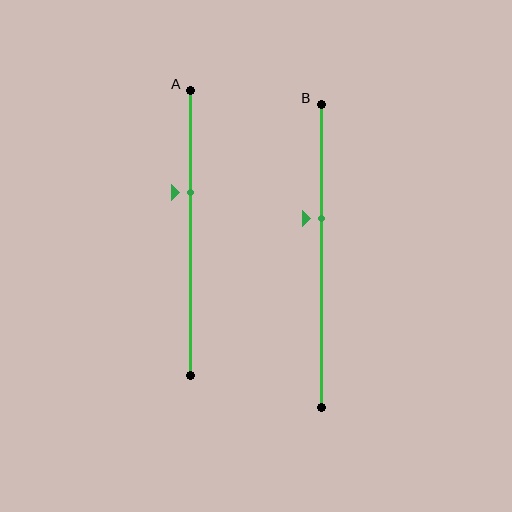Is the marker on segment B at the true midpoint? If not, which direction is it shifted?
No, the marker on segment B is shifted upward by about 12% of the segment length.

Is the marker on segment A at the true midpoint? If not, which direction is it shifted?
No, the marker on segment A is shifted upward by about 14% of the segment length.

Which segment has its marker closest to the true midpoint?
Segment B has its marker closest to the true midpoint.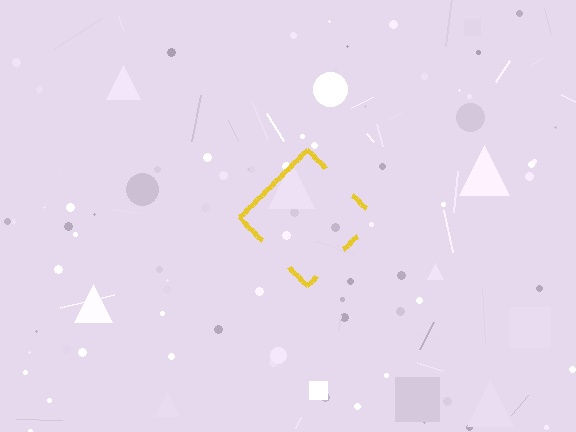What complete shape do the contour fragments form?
The contour fragments form a diamond.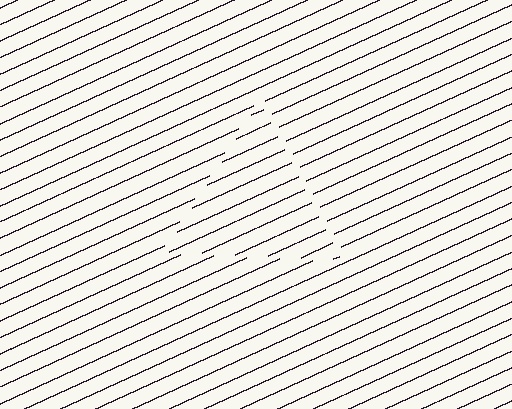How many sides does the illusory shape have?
3 sides — the line-ends trace a triangle.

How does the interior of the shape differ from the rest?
The interior of the shape contains the same grating, shifted by half a period — the contour is defined by the phase discontinuity where line-ends from the inner and outer gratings abut.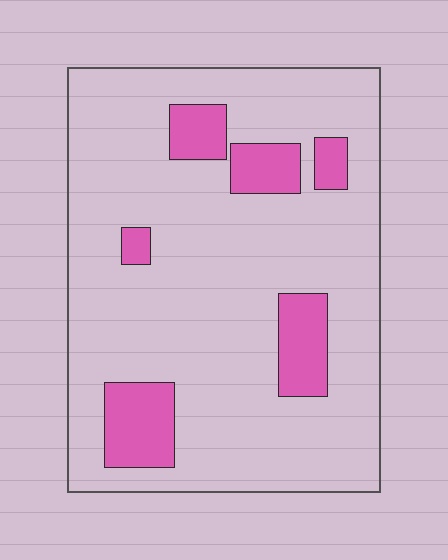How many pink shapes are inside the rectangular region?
6.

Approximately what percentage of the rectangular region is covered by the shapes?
Approximately 15%.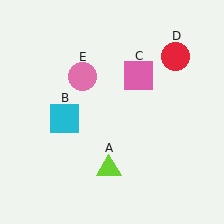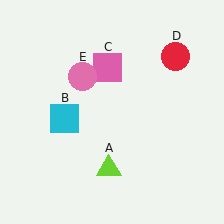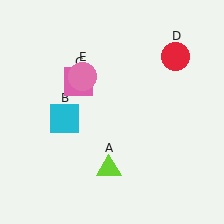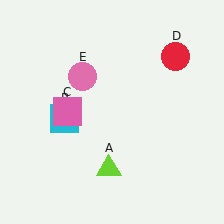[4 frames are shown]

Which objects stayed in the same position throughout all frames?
Lime triangle (object A) and cyan square (object B) and red circle (object D) and pink circle (object E) remained stationary.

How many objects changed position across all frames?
1 object changed position: pink square (object C).